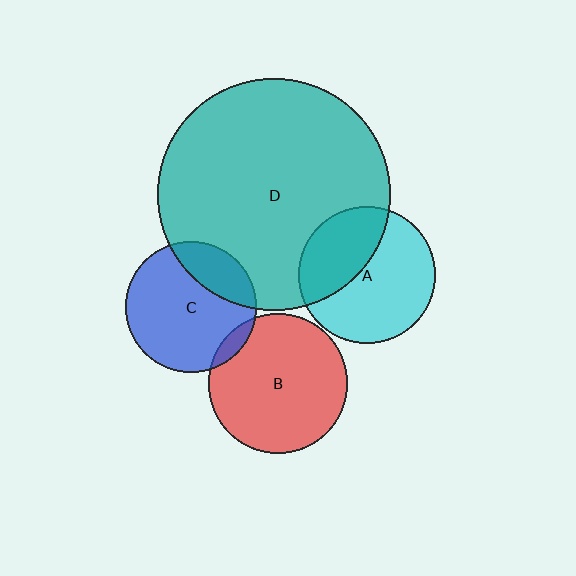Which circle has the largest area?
Circle D (teal).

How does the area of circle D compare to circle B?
Approximately 2.8 times.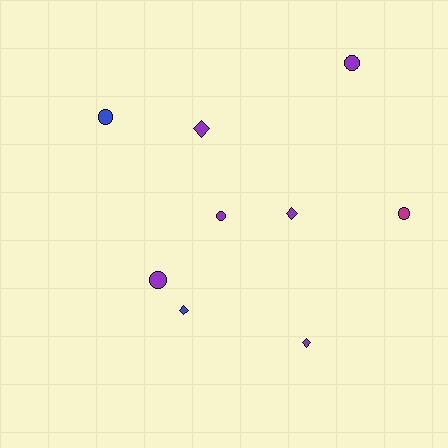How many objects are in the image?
There are 9 objects.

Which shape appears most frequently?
Circle, with 5 objects.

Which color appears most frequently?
Purple, with 6 objects.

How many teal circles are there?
There are no teal circles.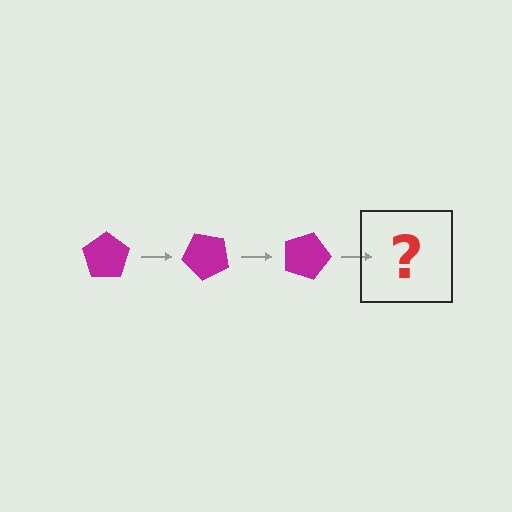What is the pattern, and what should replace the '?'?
The pattern is that the pentagon rotates 45 degrees each step. The '?' should be a magenta pentagon rotated 135 degrees.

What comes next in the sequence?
The next element should be a magenta pentagon rotated 135 degrees.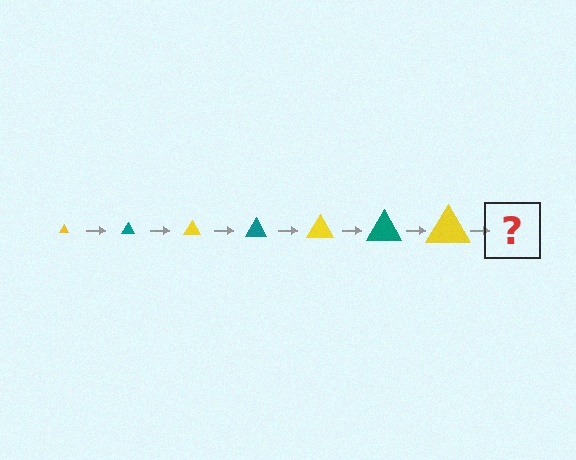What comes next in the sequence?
The next element should be a teal triangle, larger than the previous one.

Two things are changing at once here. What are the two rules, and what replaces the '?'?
The two rules are that the triangle grows larger each step and the color cycles through yellow and teal. The '?' should be a teal triangle, larger than the previous one.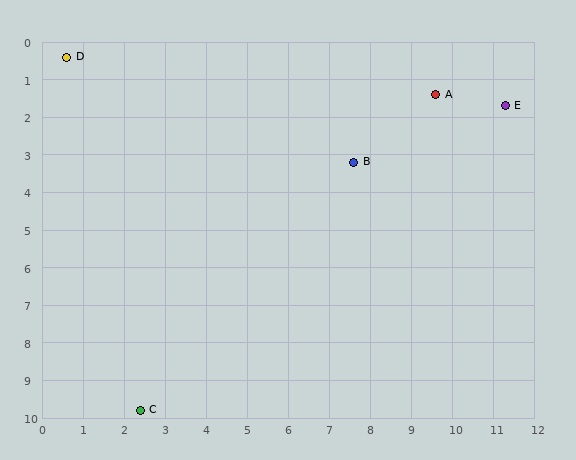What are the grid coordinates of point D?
Point D is at approximately (0.6, 0.4).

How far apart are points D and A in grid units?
Points D and A are about 9.1 grid units apart.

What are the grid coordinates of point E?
Point E is at approximately (11.3, 1.7).